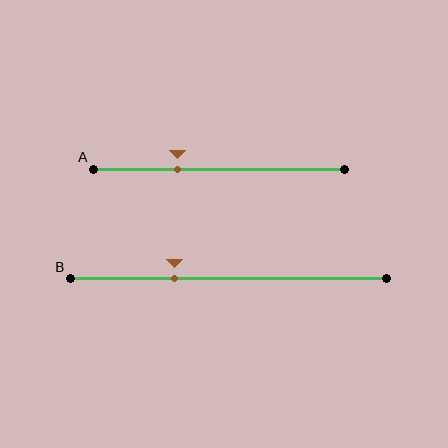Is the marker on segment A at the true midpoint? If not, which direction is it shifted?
No, the marker on segment A is shifted to the left by about 17% of the segment length.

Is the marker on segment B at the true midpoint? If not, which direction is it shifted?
No, the marker on segment B is shifted to the left by about 17% of the segment length.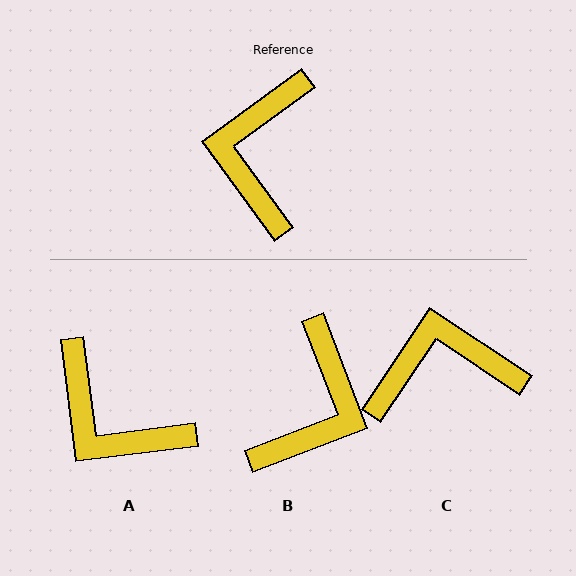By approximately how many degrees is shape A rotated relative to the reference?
Approximately 61 degrees counter-clockwise.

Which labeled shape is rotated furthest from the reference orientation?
B, about 165 degrees away.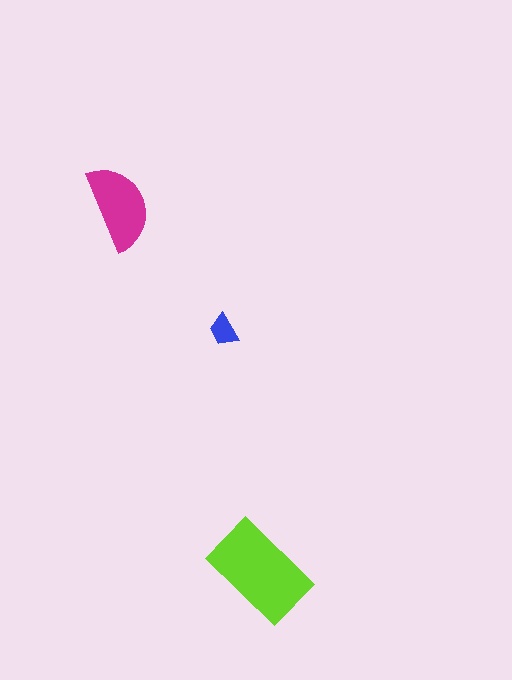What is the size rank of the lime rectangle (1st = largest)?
1st.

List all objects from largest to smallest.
The lime rectangle, the magenta semicircle, the blue trapezoid.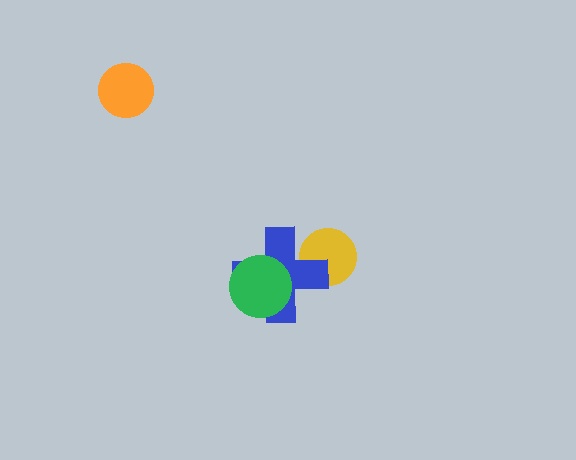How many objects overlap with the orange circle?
0 objects overlap with the orange circle.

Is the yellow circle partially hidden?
Yes, it is partially covered by another shape.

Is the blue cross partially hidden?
Yes, it is partially covered by another shape.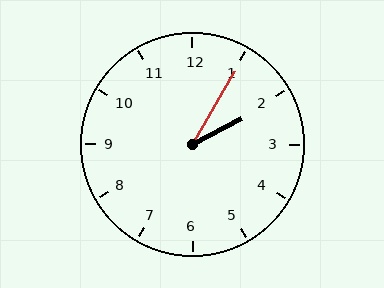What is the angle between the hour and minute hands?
Approximately 32 degrees.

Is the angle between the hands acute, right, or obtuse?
It is acute.